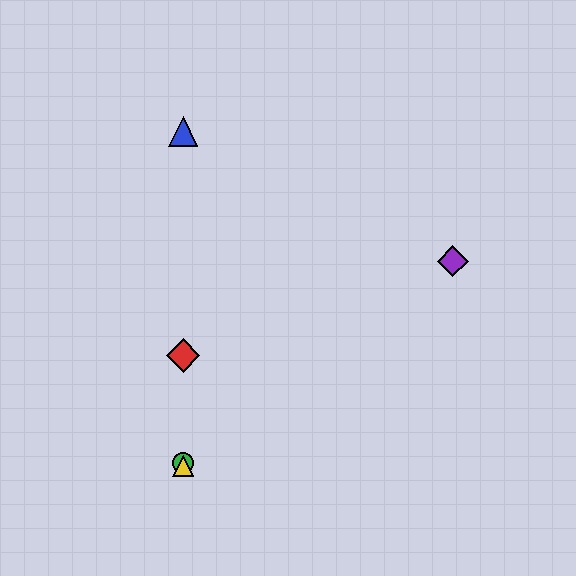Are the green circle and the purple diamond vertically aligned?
No, the green circle is at x≈183 and the purple diamond is at x≈453.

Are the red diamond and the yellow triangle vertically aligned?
Yes, both are at x≈183.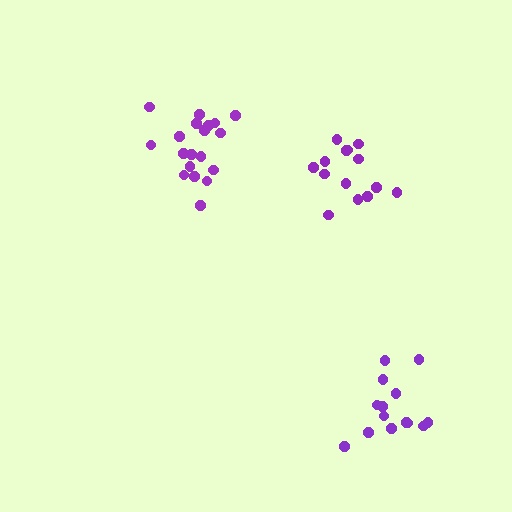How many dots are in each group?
Group 1: 14 dots, Group 2: 14 dots, Group 3: 19 dots (47 total).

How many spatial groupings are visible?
There are 3 spatial groupings.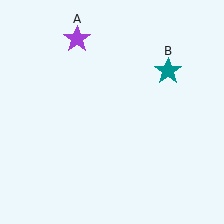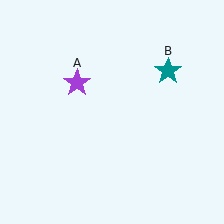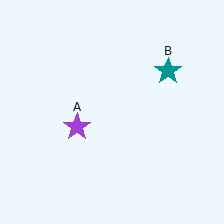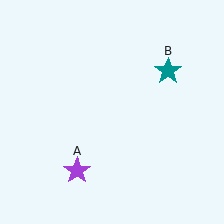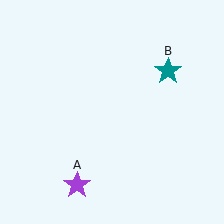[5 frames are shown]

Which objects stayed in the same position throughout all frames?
Teal star (object B) remained stationary.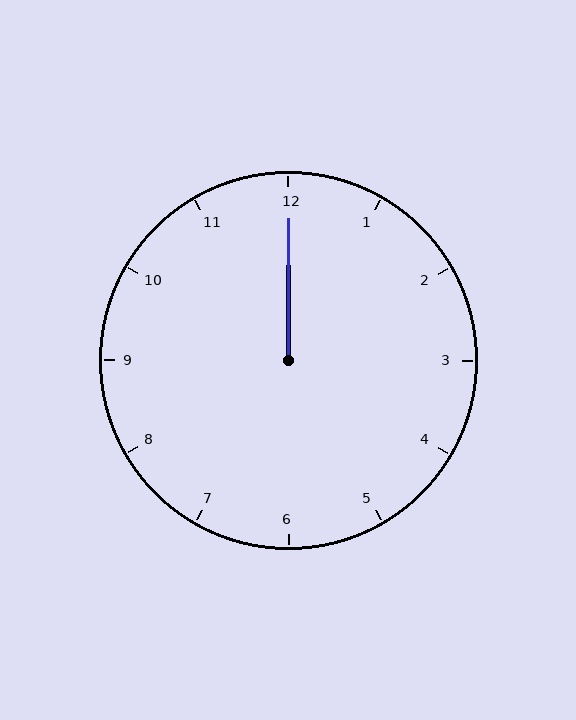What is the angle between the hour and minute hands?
Approximately 0 degrees.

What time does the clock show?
12:00.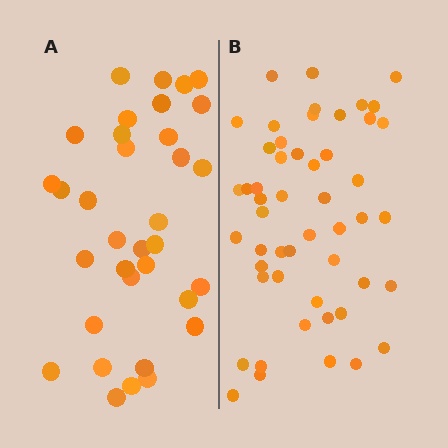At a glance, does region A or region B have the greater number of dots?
Region B (the right region) has more dots.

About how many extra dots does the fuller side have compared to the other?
Region B has approximately 15 more dots than region A.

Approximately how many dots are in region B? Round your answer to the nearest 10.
About 50 dots. (The exact count is 51, which rounds to 50.)